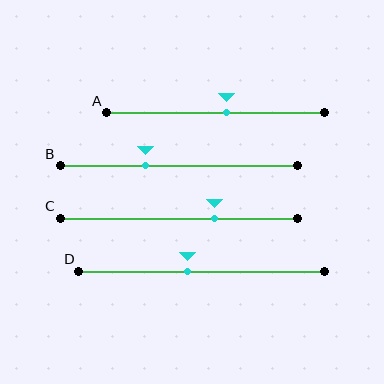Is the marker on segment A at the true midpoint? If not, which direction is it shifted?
No, the marker on segment A is shifted to the right by about 5% of the segment length.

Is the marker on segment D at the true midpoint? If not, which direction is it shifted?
No, the marker on segment D is shifted to the left by about 6% of the segment length.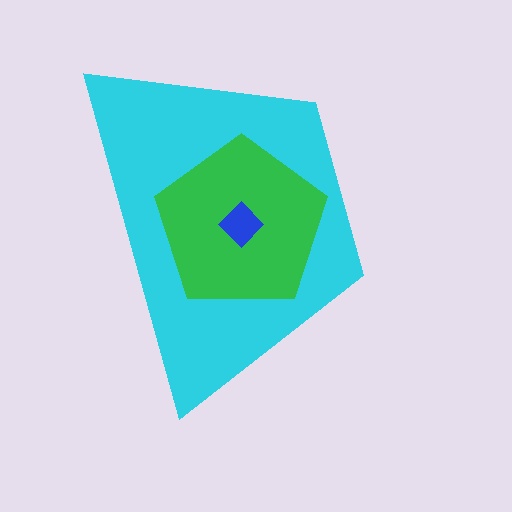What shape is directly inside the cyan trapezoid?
The green pentagon.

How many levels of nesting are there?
3.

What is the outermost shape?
The cyan trapezoid.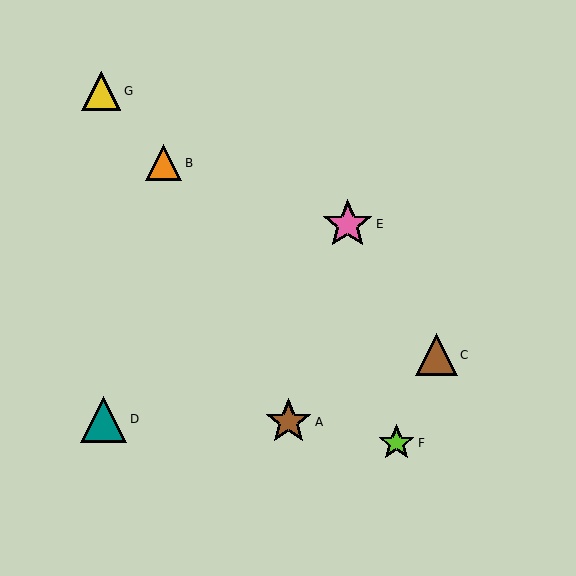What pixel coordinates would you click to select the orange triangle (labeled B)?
Click at (164, 163) to select the orange triangle B.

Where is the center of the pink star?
The center of the pink star is at (348, 224).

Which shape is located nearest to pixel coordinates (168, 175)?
The orange triangle (labeled B) at (164, 163) is nearest to that location.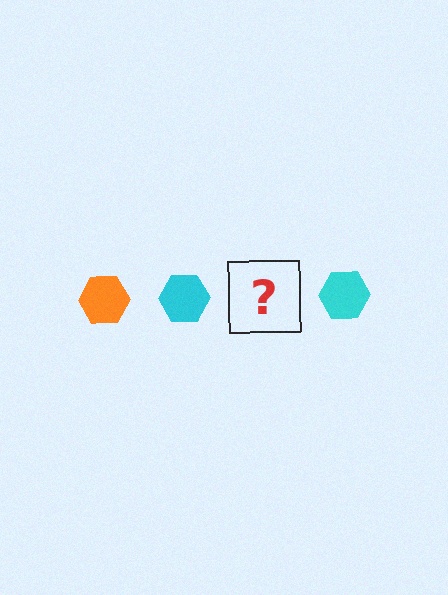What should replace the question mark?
The question mark should be replaced with an orange hexagon.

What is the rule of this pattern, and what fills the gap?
The rule is that the pattern cycles through orange, cyan hexagons. The gap should be filled with an orange hexagon.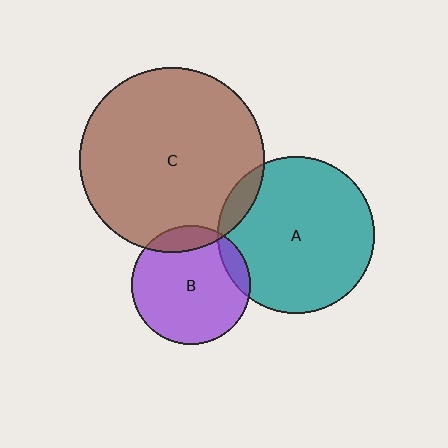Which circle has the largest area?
Circle C (brown).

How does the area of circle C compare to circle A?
Approximately 1.4 times.